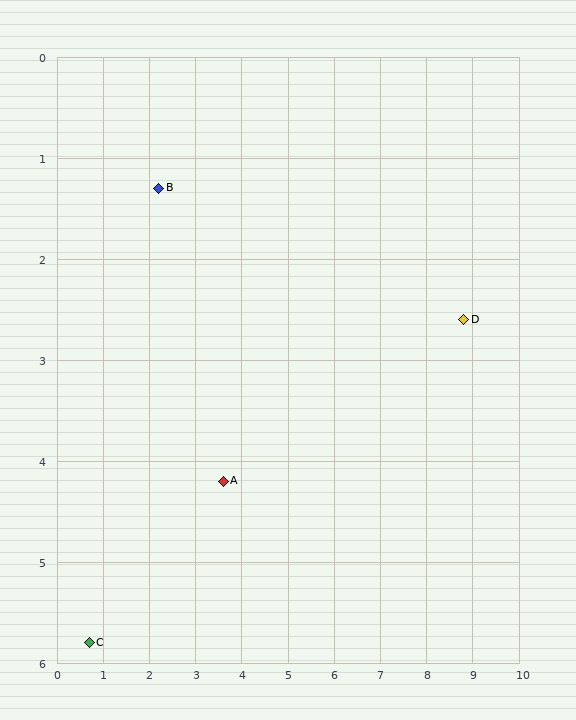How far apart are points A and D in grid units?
Points A and D are about 5.4 grid units apart.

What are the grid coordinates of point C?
Point C is at approximately (0.7, 5.8).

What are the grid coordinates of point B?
Point B is at approximately (2.2, 1.3).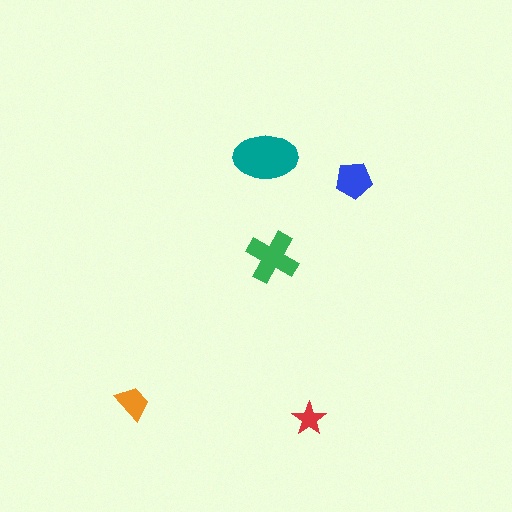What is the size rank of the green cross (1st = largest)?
2nd.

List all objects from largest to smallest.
The teal ellipse, the green cross, the blue pentagon, the orange trapezoid, the red star.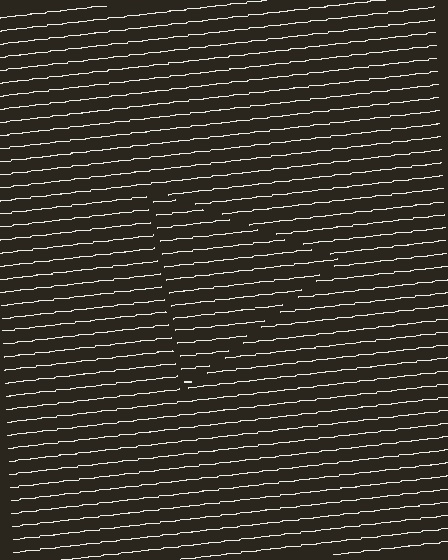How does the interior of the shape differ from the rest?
The interior of the shape contains the same grating, shifted by half a period — the contour is defined by the phase discontinuity where line-ends from the inner and outer gratings abut.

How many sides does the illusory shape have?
3 sides — the line-ends trace a triangle.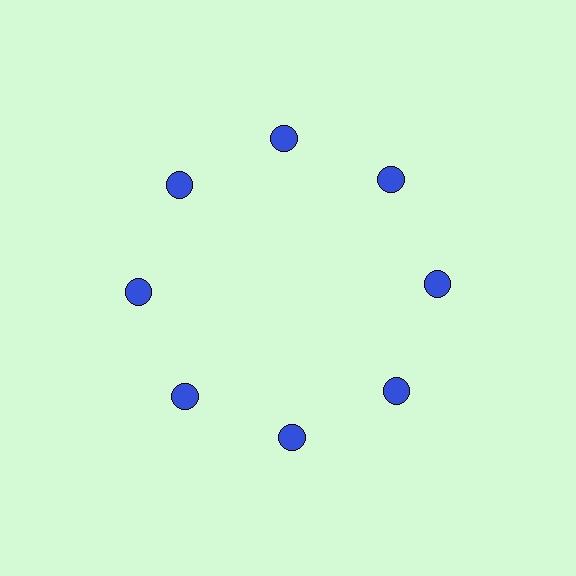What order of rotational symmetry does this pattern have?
This pattern has 8-fold rotational symmetry.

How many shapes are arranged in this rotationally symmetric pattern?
There are 8 shapes, arranged in 8 groups of 1.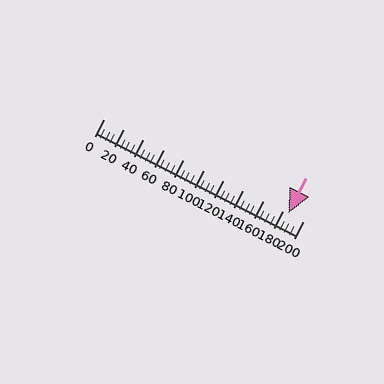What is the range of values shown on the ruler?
The ruler shows values from 0 to 200.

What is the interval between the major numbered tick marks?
The major tick marks are spaced 20 units apart.